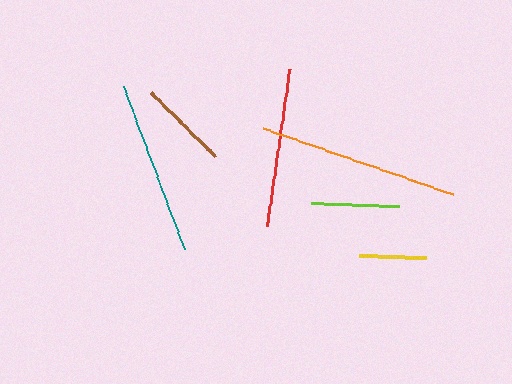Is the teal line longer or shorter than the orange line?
The orange line is longer than the teal line.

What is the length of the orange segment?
The orange segment is approximately 201 pixels long.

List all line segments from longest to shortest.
From longest to shortest: orange, teal, red, brown, lime, yellow.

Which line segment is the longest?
The orange line is the longest at approximately 201 pixels.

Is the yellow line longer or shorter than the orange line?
The orange line is longer than the yellow line.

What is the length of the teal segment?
The teal segment is approximately 174 pixels long.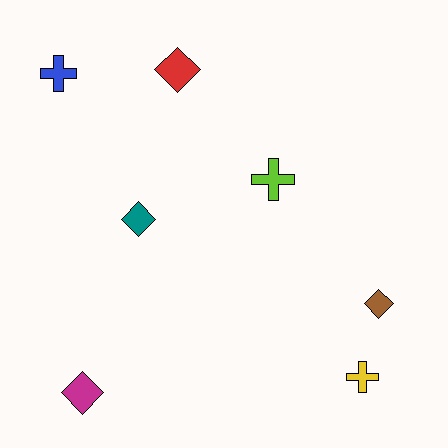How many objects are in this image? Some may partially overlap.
There are 7 objects.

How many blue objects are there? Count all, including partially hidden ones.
There is 1 blue object.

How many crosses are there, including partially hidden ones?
There are 3 crosses.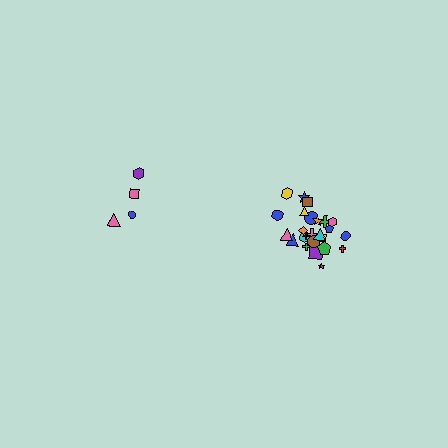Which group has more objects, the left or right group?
The right group.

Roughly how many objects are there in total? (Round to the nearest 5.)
Roughly 30 objects in total.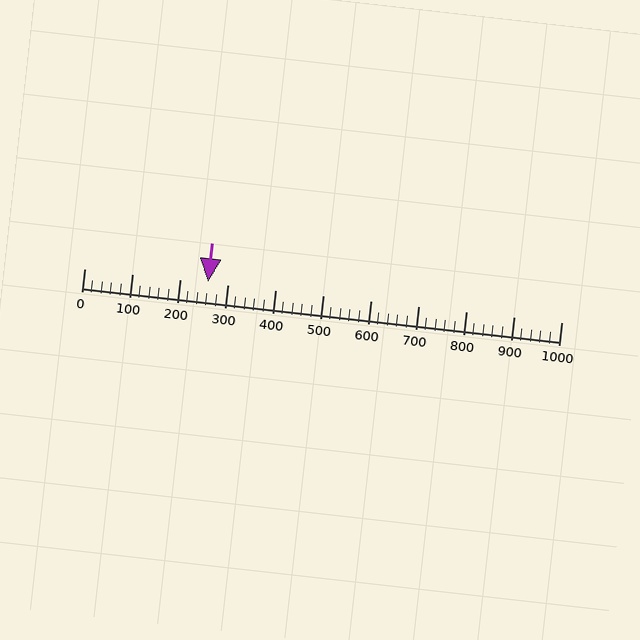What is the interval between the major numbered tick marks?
The major tick marks are spaced 100 units apart.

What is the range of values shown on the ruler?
The ruler shows values from 0 to 1000.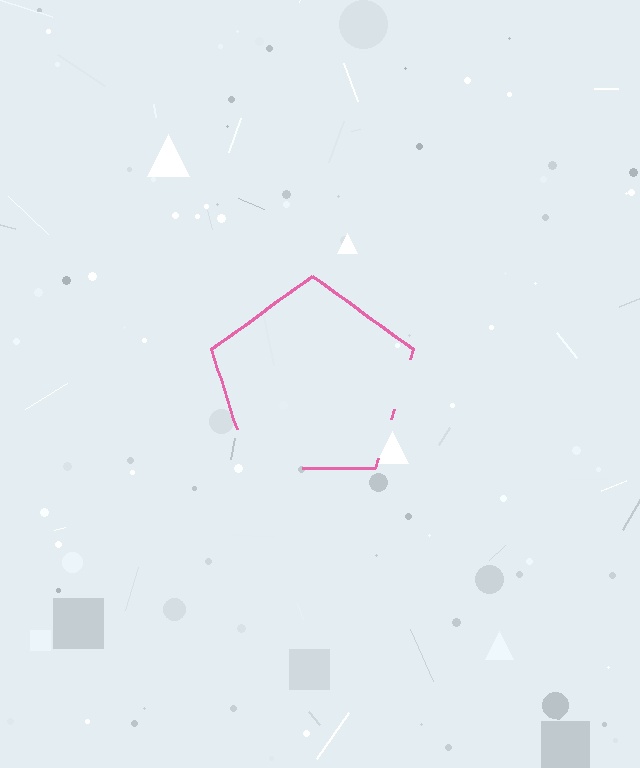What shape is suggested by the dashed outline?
The dashed outline suggests a pentagon.